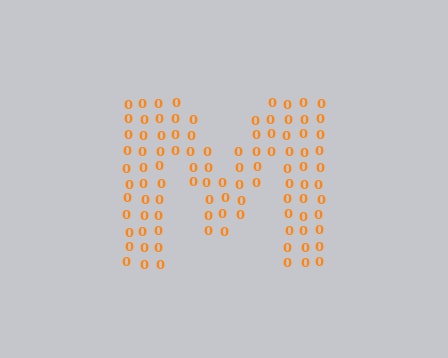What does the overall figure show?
The overall figure shows the letter M.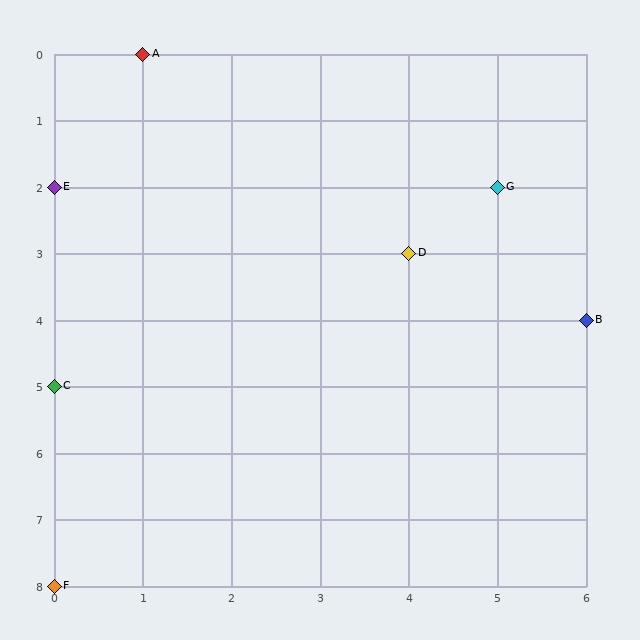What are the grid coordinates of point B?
Point B is at grid coordinates (6, 4).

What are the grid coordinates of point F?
Point F is at grid coordinates (0, 8).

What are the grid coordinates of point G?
Point G is at grid coordinates (5, 2).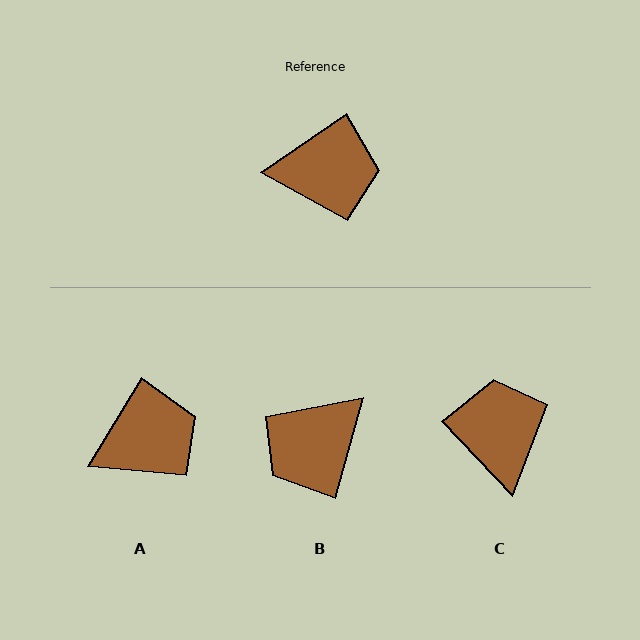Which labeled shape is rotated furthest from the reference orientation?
B, about 140 degrees away.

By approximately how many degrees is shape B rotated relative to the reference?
Approximately 140 degrees clockwise.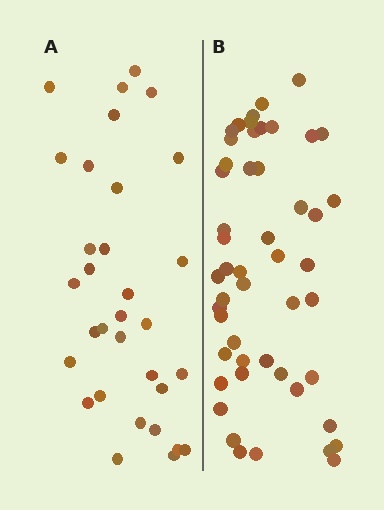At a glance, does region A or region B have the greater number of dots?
Region B (the right region) has more dots.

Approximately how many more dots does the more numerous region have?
Region B has approximately 20 more dots than region A.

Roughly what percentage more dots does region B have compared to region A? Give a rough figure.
About 55% more.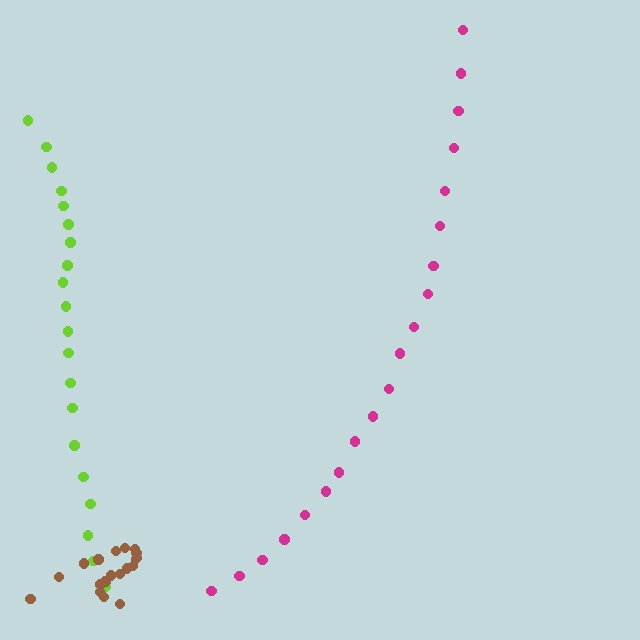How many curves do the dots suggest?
There are 3 distinct paths.